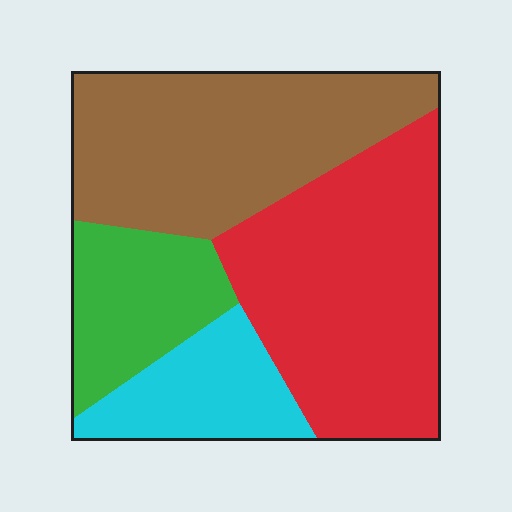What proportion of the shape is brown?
Brown takes up about one third (1/3) of the shape.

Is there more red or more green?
Red.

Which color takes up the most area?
Red, at roughly 40%.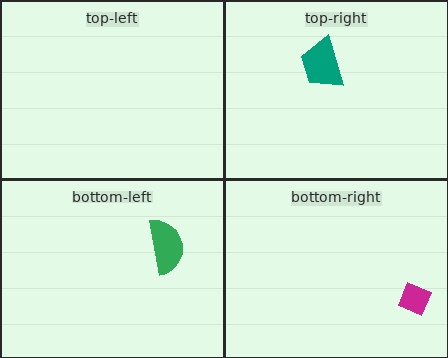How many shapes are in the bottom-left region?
1.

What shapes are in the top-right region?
The teal trapezoid.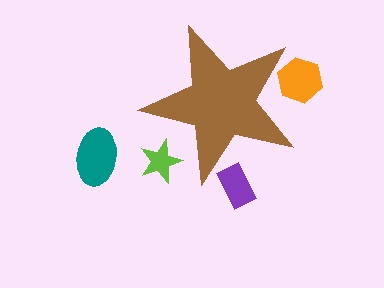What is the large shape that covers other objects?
A brown star.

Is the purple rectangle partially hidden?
Yes, the purple rectangle is partially hidden behind the brown star.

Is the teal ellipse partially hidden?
No, the teal ellipse is fully visible.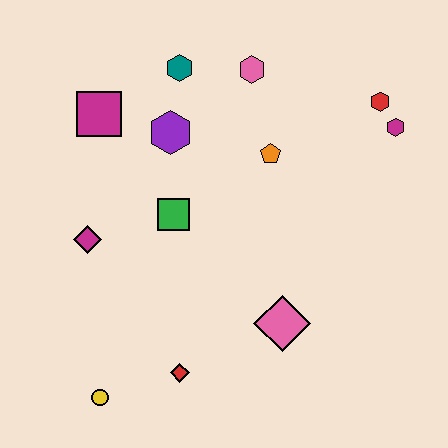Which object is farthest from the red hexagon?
The yellow circle is farthest from the red hexagon.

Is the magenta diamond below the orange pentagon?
Yes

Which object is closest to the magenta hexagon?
The red hexagon is closest to the magenta hexagon.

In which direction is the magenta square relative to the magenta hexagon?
The magenta square is to the left of the magenta hexagon.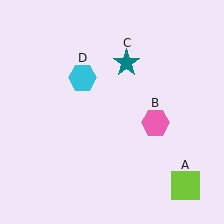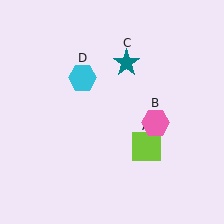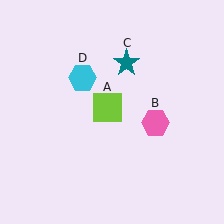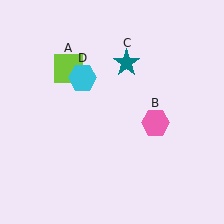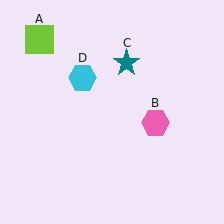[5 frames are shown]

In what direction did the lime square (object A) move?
The lime square (object A) moved up and to the left.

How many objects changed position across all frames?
1 object changed position: lime square (object A).